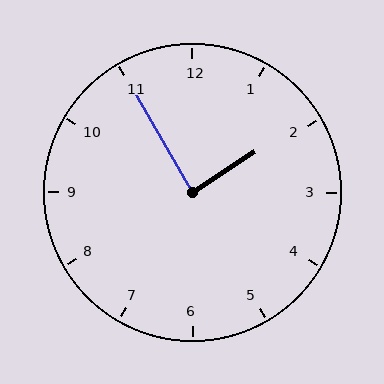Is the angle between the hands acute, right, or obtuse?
It is right.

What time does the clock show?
1:55.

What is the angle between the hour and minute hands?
Approximately 88 degrees.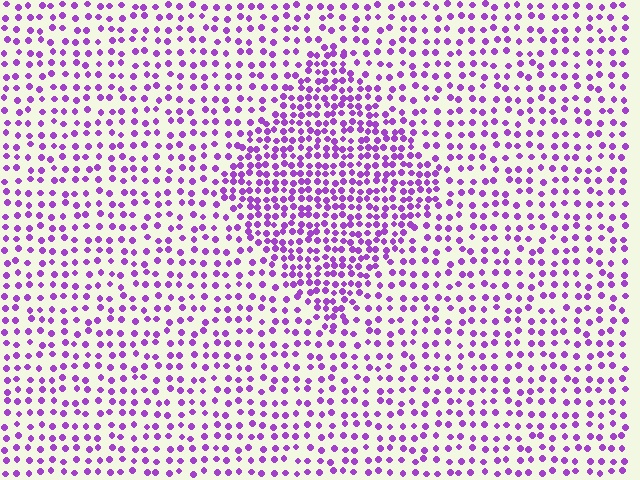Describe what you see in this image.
The image contains small purple elements arranged at two different densities. A diamond-shaped region is visible where the elements are more densely packed than the surrounding area.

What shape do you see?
I see a diamond.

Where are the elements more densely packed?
The elements are more densely packed inside the diamond boundary.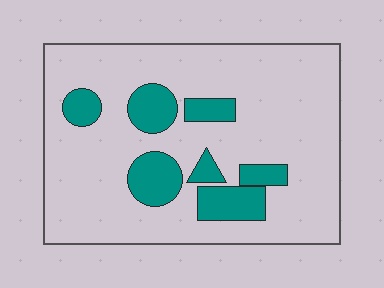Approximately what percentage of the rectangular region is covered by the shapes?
Approximately 20%.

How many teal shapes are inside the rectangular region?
7.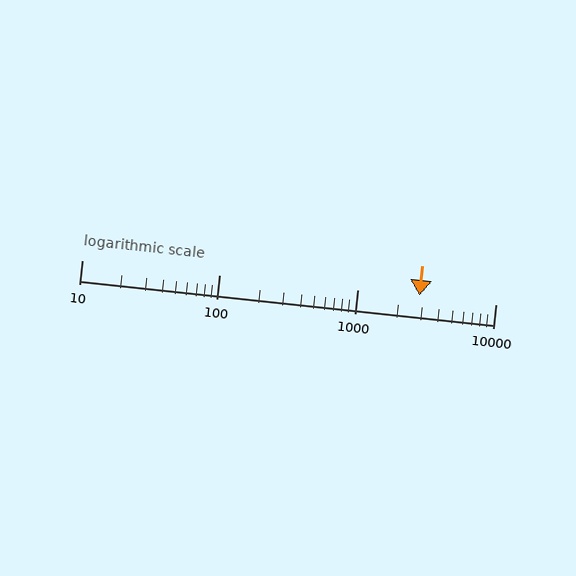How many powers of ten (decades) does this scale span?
The scale spans 3 decades, from 10 to 10000.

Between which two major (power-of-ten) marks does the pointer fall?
The pointer is between 1000 and 10000.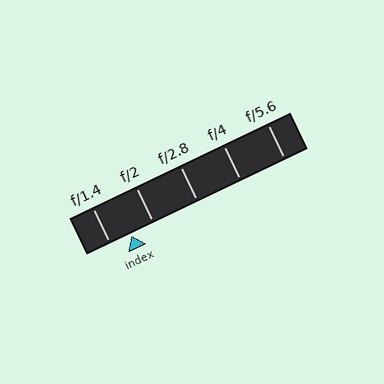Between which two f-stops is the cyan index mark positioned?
The index mark is between f/1.4 and f/2.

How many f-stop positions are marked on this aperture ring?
There are 5 f-stop positions marked.